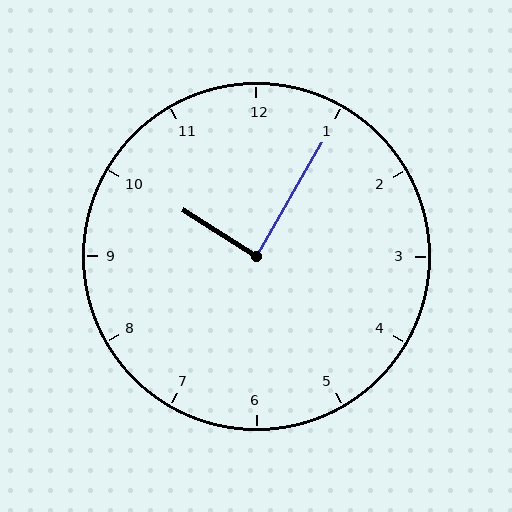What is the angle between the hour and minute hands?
Approximately 88 degrees.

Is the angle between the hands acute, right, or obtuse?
It is right.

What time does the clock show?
10:05.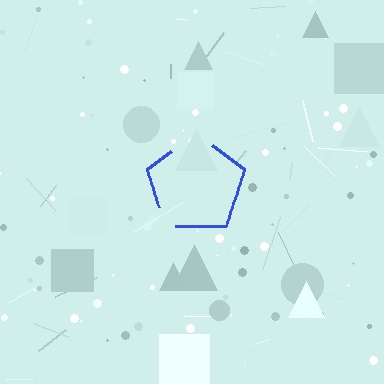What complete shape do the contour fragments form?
The contour fragments form a pentagon.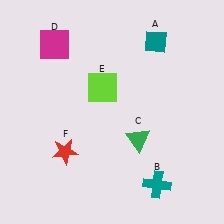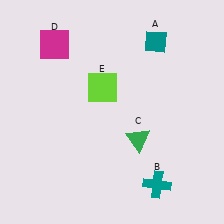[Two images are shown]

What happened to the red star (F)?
The red star (F) was removed in Image 2. It was in the bottom-left area of Image 1.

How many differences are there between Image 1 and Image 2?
There is 1 difference between the two images.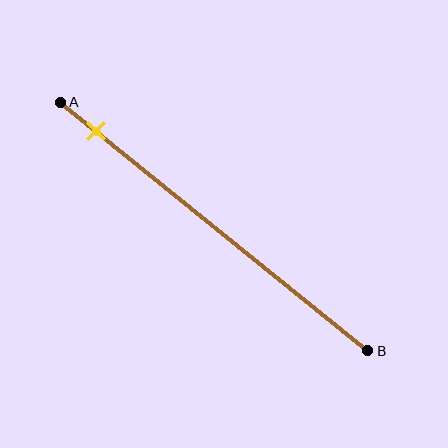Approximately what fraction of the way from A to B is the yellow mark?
The yellow mark is approximately 10% of the way from A to B.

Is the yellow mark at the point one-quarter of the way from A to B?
No, the mark is at about 10% from A, not at the 25% one-quarter point.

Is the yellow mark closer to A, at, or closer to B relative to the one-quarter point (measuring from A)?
The yellow mark is closer to point A than the one-quarter point of segment AB.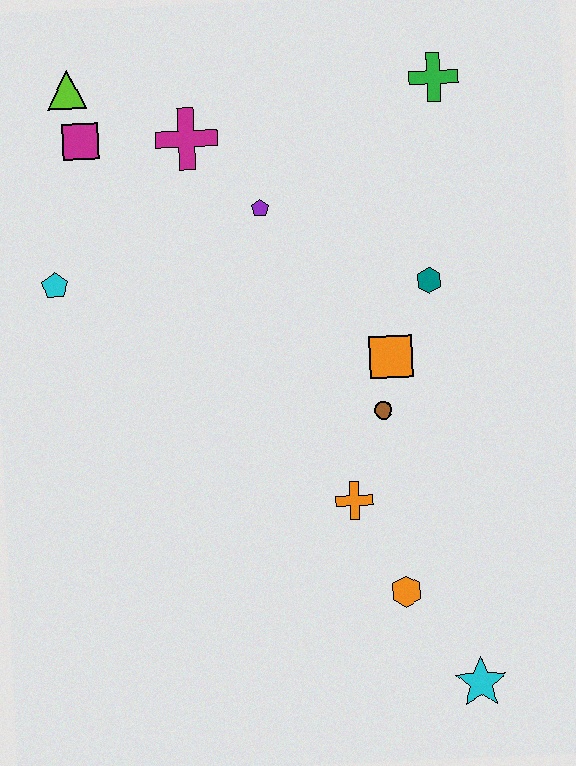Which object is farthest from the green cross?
The cyan star is farthest from the green cross.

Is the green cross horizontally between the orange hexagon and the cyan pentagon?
No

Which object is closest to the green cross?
The teal hexagon is closest to the green cross.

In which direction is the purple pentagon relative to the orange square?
The purple pentagon is above the orange square.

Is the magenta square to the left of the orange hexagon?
Yes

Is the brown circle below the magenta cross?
Yes